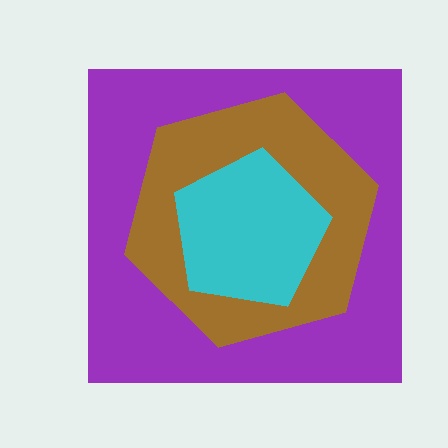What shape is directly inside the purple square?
The brown hexagon.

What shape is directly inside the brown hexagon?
The cyan pentagon.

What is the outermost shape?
The purple square.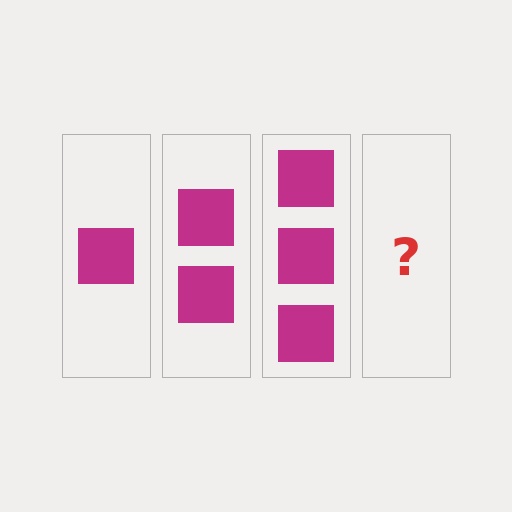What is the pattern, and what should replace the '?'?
The pattern is that each step adds one more square. The '?' should be 4 squares.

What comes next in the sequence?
The next element should be 4 squares.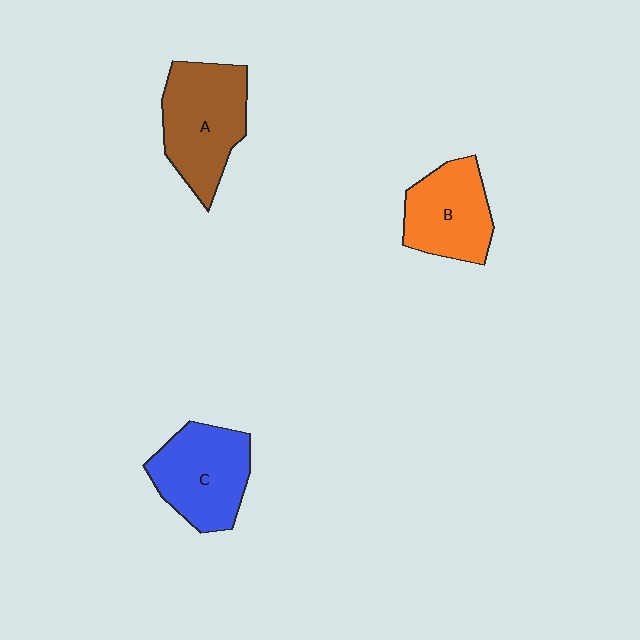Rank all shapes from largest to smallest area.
From largest to smallest: A (brown), C (blue), B (orange).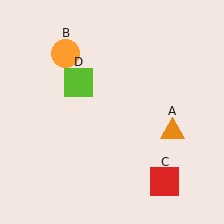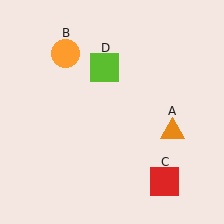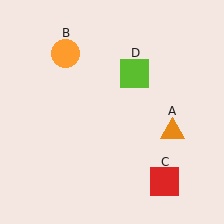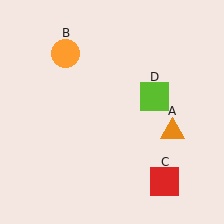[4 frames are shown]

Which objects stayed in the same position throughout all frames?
Orange triangle (object A) and orange circle (object B) and red square (object C) remained stationary.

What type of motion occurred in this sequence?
The lime square (object D) rotated clockwise around the center of the scene.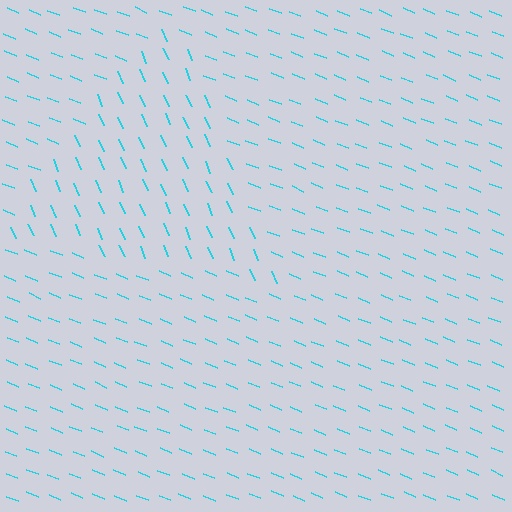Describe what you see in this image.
The image is filled with small cyan line segments. A triangle region in the image has lines oriented differently from the surrounding lines, creating a visible texture boundary.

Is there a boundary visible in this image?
Yes, there is a texture boundary formed by a change in line orientation.